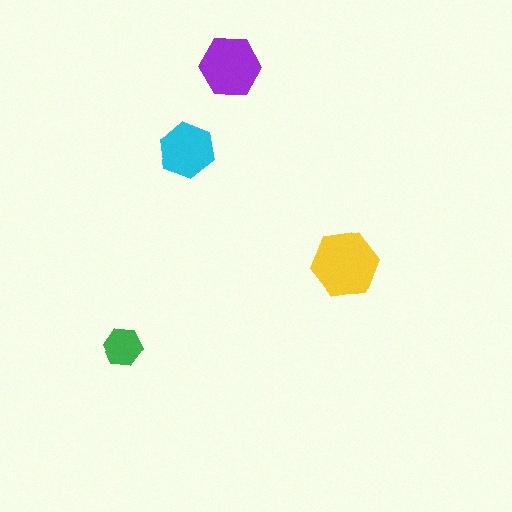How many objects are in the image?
There are 4 objects in the image.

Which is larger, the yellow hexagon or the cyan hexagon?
The yellow one.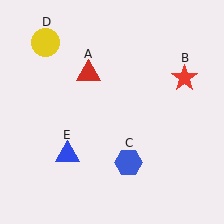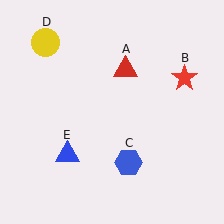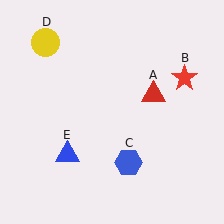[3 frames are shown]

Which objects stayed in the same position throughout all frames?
Red star (object B) and blue hexagon (object C) and yellow circle (object D) and blue triangle (object E) remained stationary.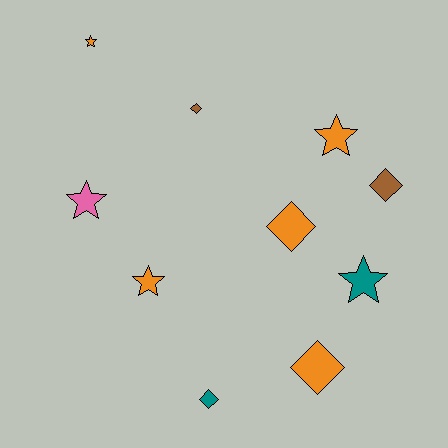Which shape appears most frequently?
Diamond, with 5 objects.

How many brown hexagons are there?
There are no brown hexagons.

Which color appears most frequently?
Orange, with 5 objects.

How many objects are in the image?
There are 10 objects.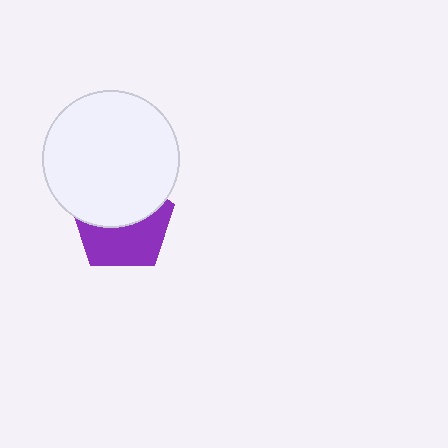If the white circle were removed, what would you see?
You would see the complete purple pentagon.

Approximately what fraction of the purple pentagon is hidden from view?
Roughly 50% of the purple pentagon is hidden behind the white circle.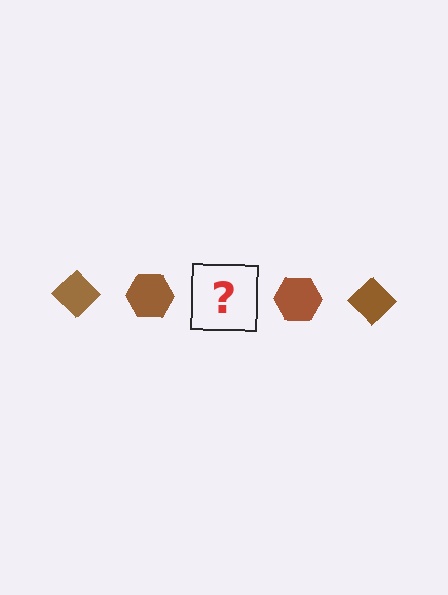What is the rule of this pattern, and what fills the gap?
The rule is that the pattern cycles through diamond, hexagon shapes in brown. The gap should be filled with a brown diamond.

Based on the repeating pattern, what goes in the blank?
The blank should be a brown diamond.